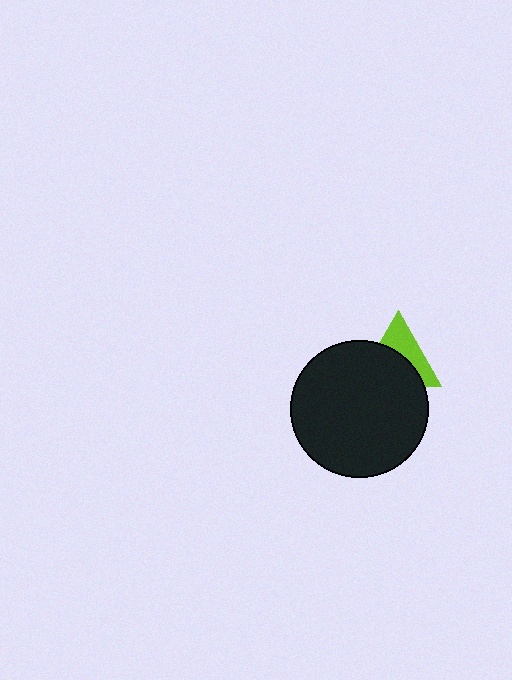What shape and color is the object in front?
The object in front is a black circle.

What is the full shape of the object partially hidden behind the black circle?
The partially hidden object is a lime triangle.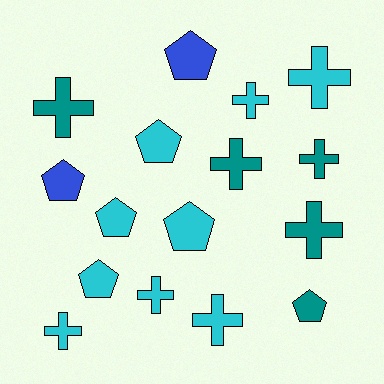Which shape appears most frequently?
Cross, with 9 objects.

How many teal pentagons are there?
There is 1 teal pentagon.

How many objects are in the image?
There are 16 objects.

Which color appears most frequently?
Cyan, with 9 objects.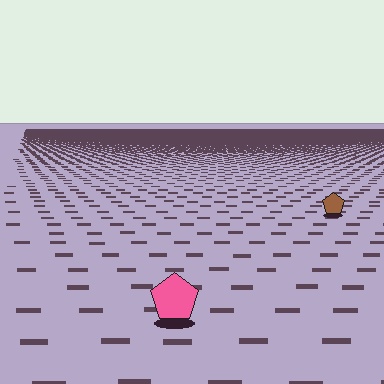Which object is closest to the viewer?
The pink pentagon is closest. The texture marks near it are larger and more spread out.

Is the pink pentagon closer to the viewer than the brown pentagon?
Yes. The pink pentagon is closer — you can tell from the texture gradient: the ground texture is coarser near it.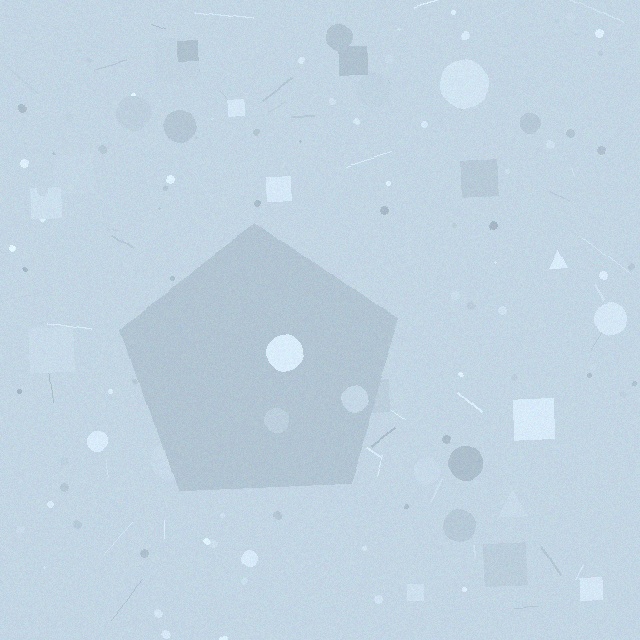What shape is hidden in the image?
A pentagon is hidden in the image.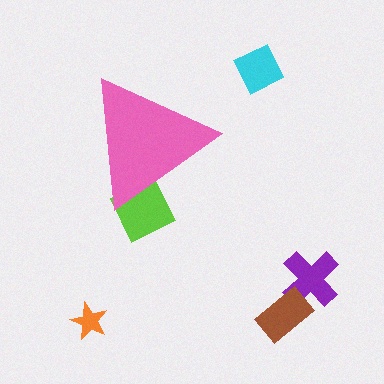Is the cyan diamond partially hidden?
No, the cyan diamond is fully visible.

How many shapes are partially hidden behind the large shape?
1 shape is partially hidden.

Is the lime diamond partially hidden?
Yes, the lime diamond is partially hidden behind the pink triangle.